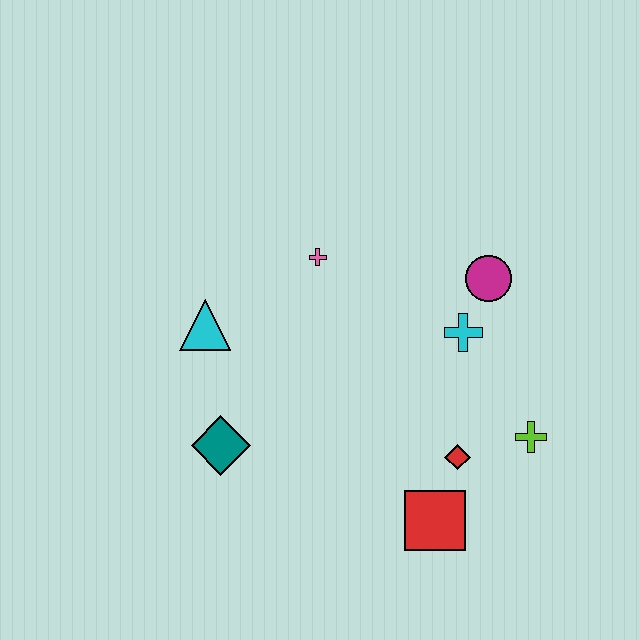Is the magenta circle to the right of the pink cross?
Yes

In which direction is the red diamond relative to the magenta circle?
The red diamond is below the magenta circle.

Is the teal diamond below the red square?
No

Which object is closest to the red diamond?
The red square is closest to the red diamond.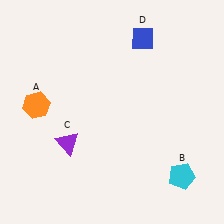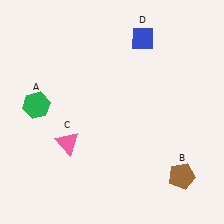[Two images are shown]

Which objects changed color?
A changed from orange to green. B changed from cyan to brown. C changed from purple to pink.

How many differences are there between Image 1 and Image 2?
There are 3 differences between the two images.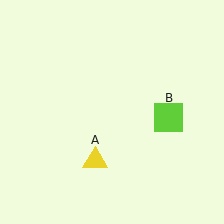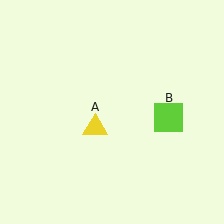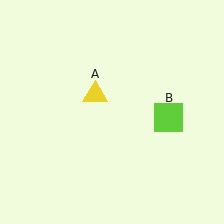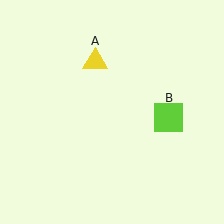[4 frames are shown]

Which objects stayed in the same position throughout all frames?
Lime square (object B) remained stationary.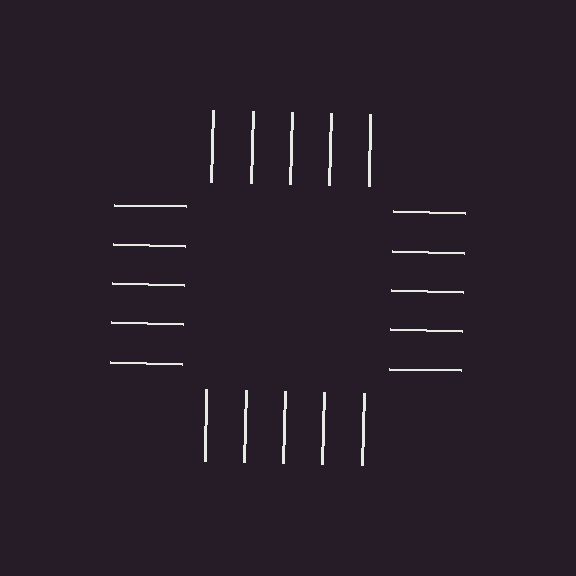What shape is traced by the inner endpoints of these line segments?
An illusory square — the line segments terminate on its edges but no continuous stroke is drawn.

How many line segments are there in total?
20 — 5 along each of the 4 edges.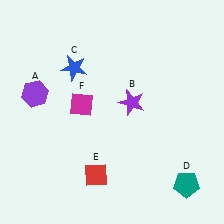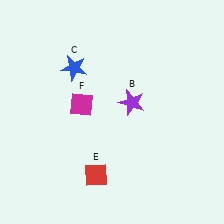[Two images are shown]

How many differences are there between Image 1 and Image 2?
There are 2 differences between the two images.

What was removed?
The purple hexagon (A), the teal pentagon (D) were removed in Image 2.